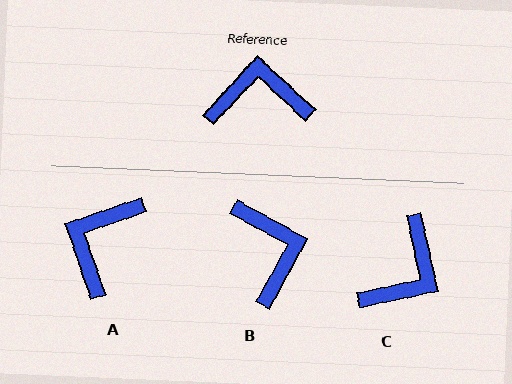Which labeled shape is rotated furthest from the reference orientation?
C, about 125 degrees away.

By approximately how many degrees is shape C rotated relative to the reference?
Approximately 125 degrees clockwise.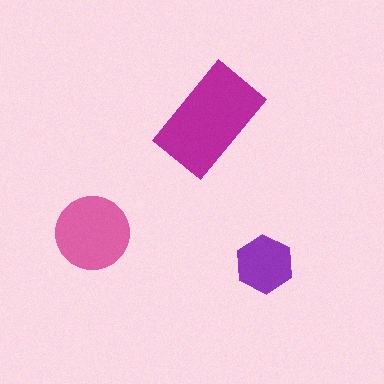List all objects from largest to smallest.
The magenta rectangle, the pink circle, the purple hexagon.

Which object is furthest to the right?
The purple hexagon is rightmost.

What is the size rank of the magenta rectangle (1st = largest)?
1st.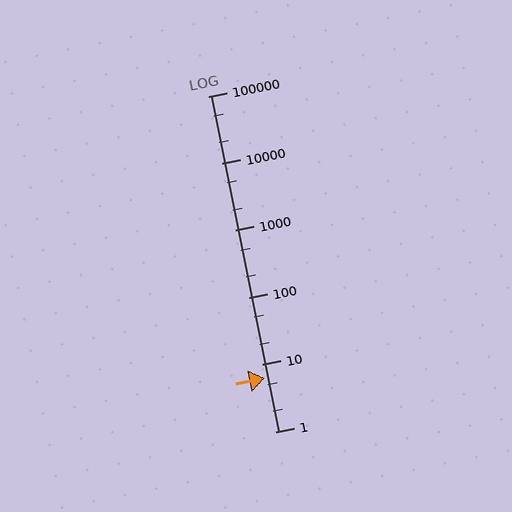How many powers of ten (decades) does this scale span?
The scale spans 5 decades, from 1 to 100000.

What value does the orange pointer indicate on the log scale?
The pointer indicates approximately 6.2.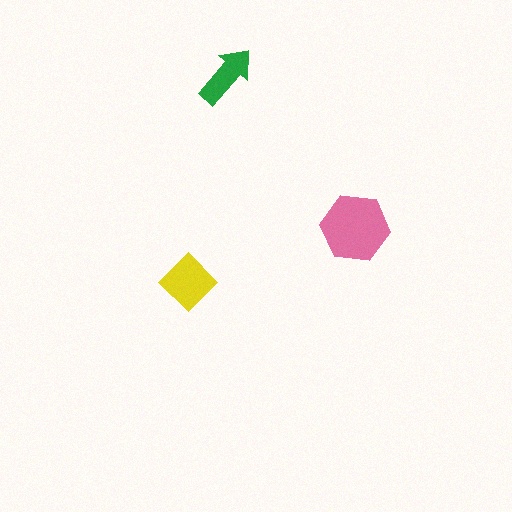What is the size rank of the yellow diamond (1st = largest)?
2nd.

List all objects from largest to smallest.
The pink hexagon, the yellow diamond, the green arrow.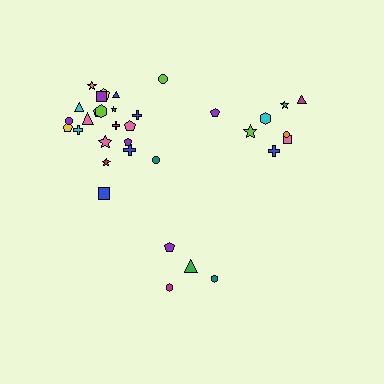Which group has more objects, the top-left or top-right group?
The top-left group.